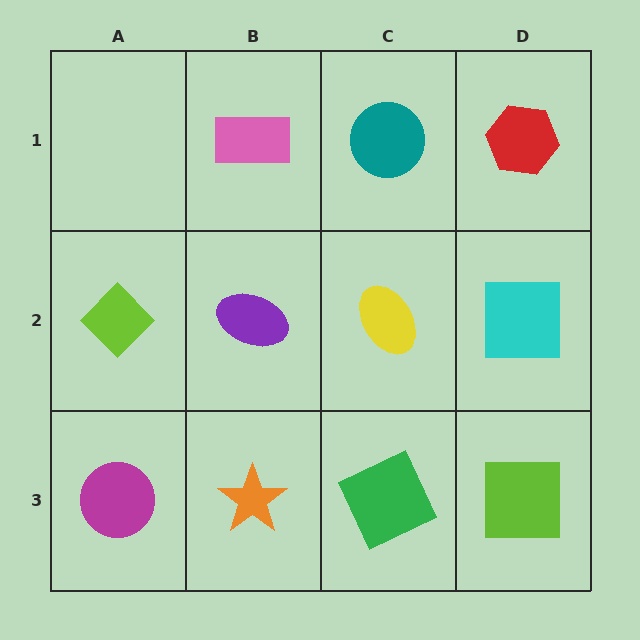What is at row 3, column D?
A lime square.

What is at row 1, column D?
A red hexagon.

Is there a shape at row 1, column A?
No, that cell is empty.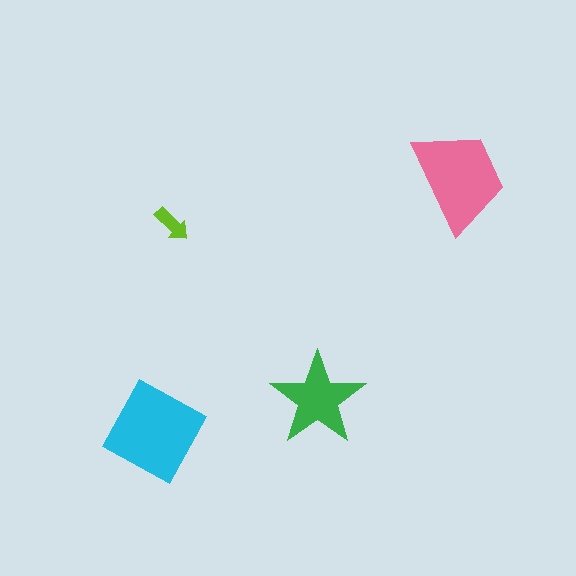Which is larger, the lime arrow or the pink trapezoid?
The pink trapezoid.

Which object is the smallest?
The lime arrow.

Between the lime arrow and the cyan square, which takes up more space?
The cyan square.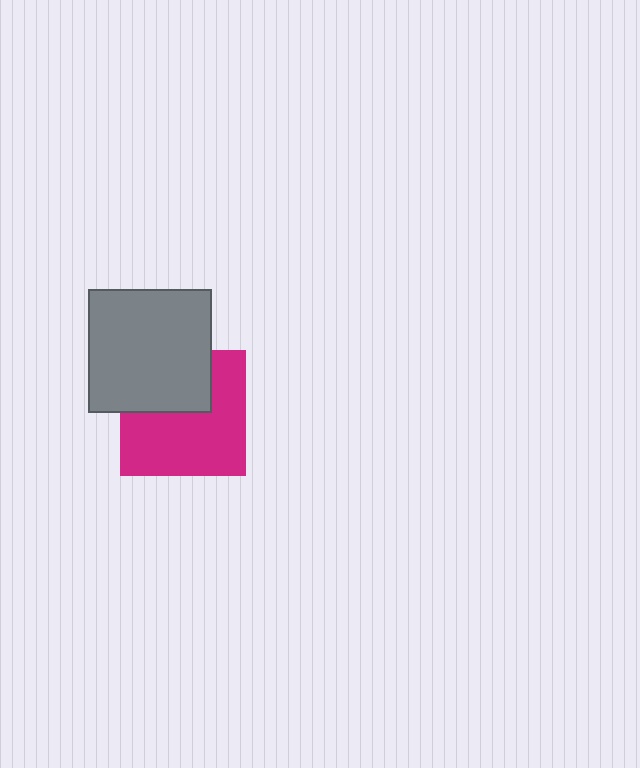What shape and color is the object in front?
The object in front is a gray square.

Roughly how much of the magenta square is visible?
About half of it is visible (roughly 63%).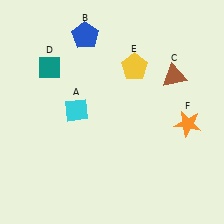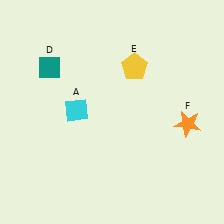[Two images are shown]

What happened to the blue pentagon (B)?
The blue pentagon (B) was removed in Image 2. It was in the top-left area of Image 1.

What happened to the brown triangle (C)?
The brown triangle (C) was removed in Image 2. It was in the top-right area of Image 1.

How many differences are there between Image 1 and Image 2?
There are 2 differences between the two images.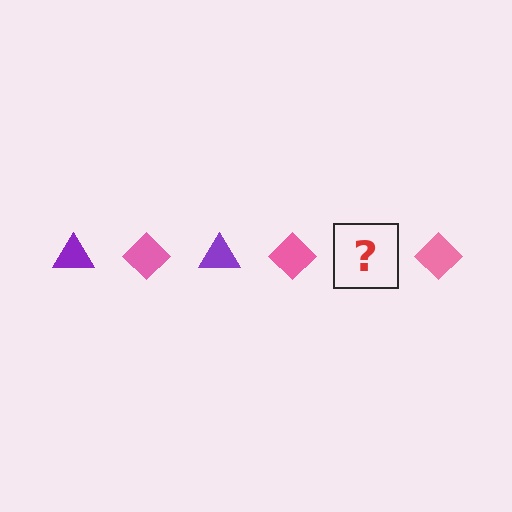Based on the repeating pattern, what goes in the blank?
The blank should be a purple triangle.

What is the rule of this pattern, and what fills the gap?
The rule is that the pattern alternates between purple triangle and pink diamond. The gap should be filled with a purple triangle.